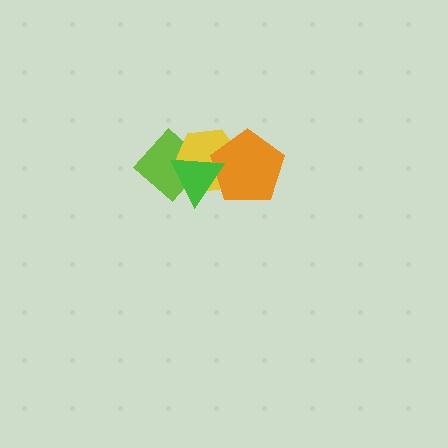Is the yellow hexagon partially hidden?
Yes, it is partially covered by another shape.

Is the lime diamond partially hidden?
Yes, it is partially covered by another shape.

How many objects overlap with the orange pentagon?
2 objects overlap with the orange pentagon.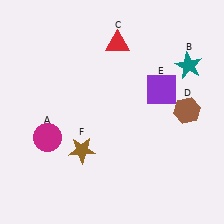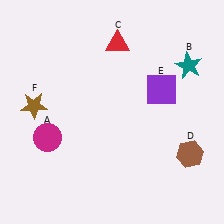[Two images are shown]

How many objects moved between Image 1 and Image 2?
2 objects moved between the two images.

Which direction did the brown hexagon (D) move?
The brown hexagon (D) moved down.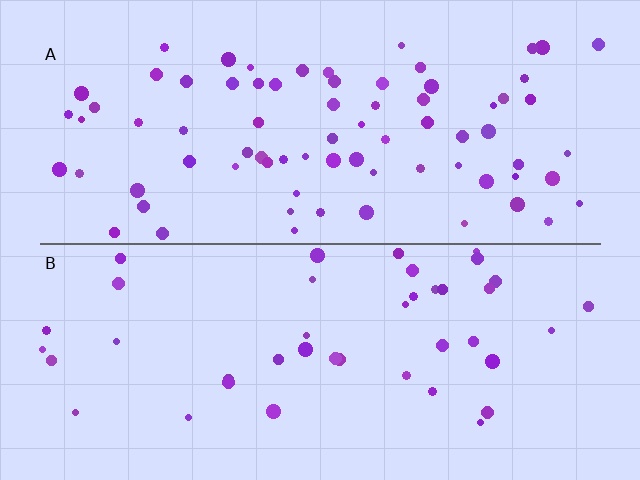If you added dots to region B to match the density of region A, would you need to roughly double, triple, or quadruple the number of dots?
Approximately double.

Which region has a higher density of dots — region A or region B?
A (the top).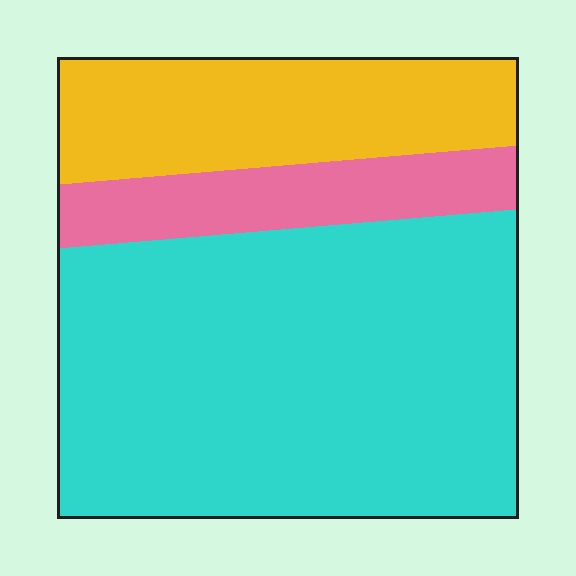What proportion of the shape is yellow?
Yellow takes up about one quarter (1/4) of the shape.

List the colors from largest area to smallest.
From largest to smallest: cyan, yellow, pink.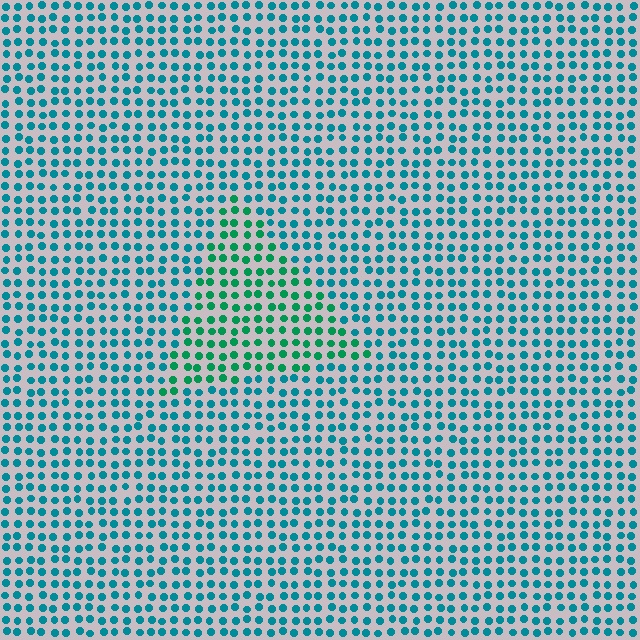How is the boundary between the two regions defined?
The boundary is defined purely by a slight shift in hue (about 33 degrees). Spacing, size, and orientation are identical on both sides.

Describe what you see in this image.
The image is filled with small teal elements in a uniform arrangement. A triangle-shaped region is visible where the elements are tinted to a slightly different hue, forming a subtle color boundary.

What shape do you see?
I see a triangle.